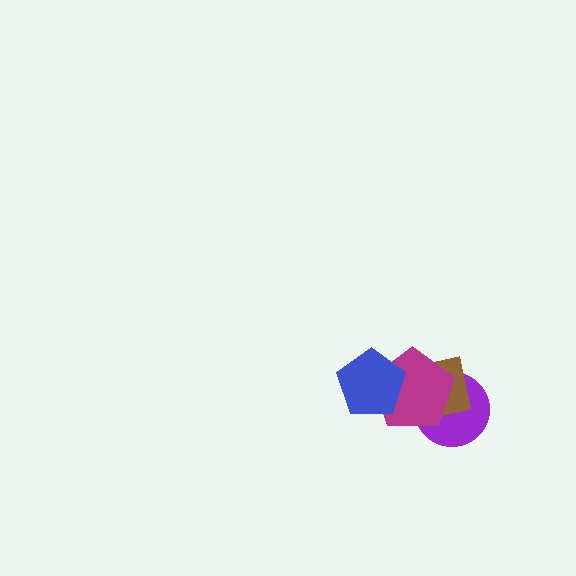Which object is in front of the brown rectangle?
The magenta pentagon is in front of the brown rectangle.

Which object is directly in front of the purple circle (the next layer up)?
The brown rectangle is directly in front of the purple circle.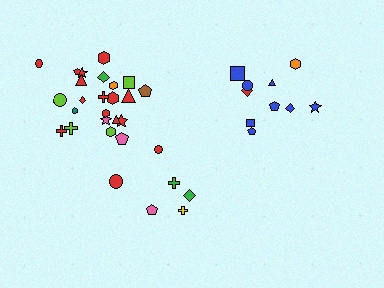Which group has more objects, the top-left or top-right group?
The top-left group.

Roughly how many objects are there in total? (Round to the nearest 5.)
Roughly 40 objects in total.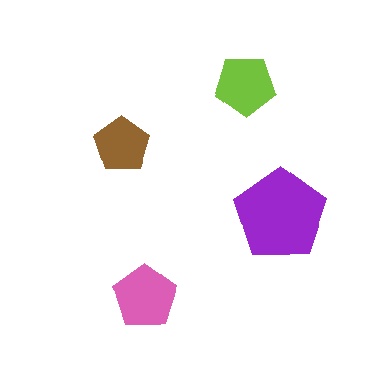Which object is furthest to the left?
The brown pentagon is leftmost.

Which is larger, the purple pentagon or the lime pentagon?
The purple one.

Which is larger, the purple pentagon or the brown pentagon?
The purple one.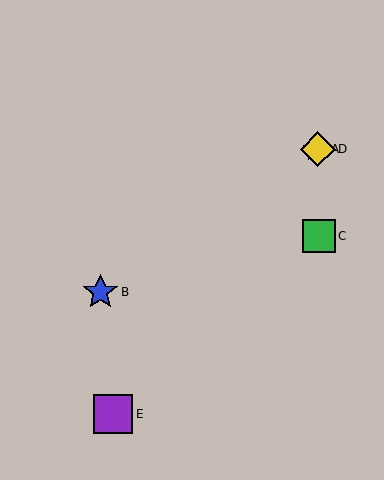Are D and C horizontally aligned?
No, D is at y≈149 and C is at y≈236.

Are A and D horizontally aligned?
Yes, both are at y≈149.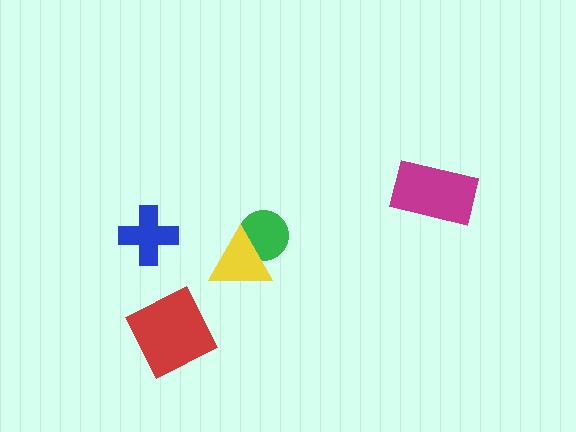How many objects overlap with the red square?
0 objects overlap with the red square.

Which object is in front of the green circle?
The yellow triangle is in front of the green circle.